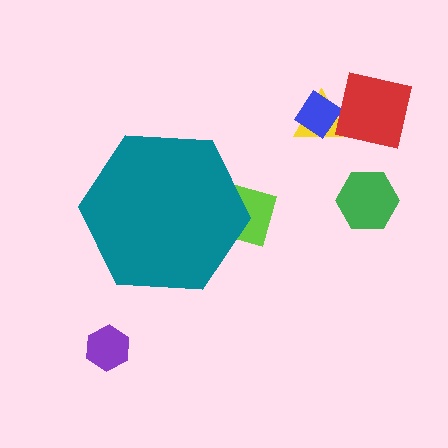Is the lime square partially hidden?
Yes, the lime square is partially hidden behind the teal hexagon.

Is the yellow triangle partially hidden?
No, the yellow triangle is fully visible.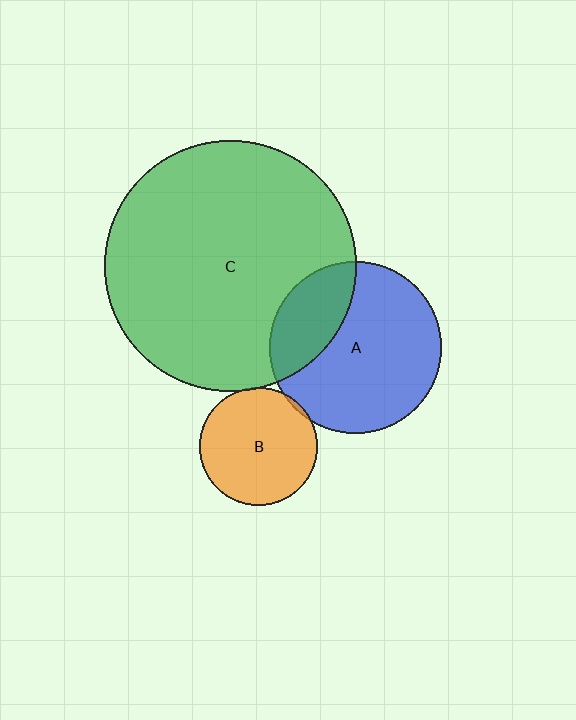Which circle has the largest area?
Circle C (green).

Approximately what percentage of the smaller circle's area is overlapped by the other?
Approximately 5%.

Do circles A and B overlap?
Yes.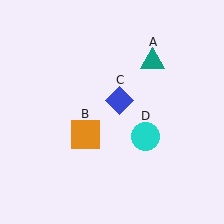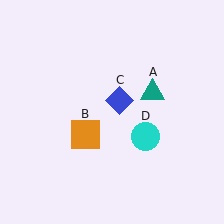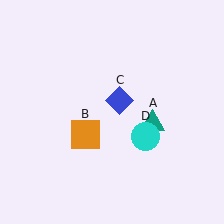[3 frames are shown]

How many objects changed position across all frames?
1 object changed position: teal triangle (object A).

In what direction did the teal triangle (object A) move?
The teal triangle (object A) moved down.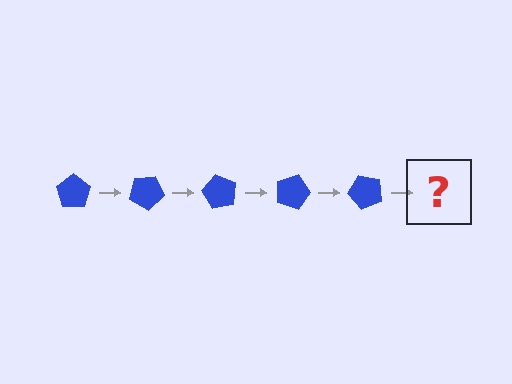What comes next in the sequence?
The next element should be a blue pentagon rotated 150 degrees.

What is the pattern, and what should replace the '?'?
The pattern is that the pentagon rotates 30 degrees each step. The '?' should be a blue pentagon rotated 150 degrees.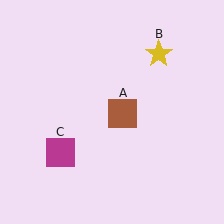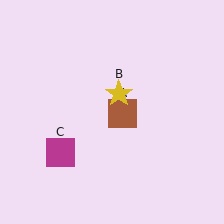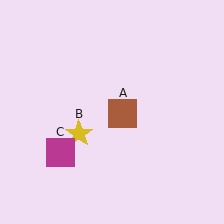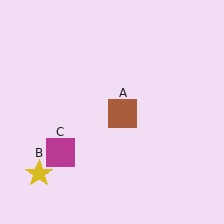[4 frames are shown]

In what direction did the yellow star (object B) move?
The yellow star (object B) moved down and to the left.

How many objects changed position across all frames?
1 object changed position: yellow star (object B).